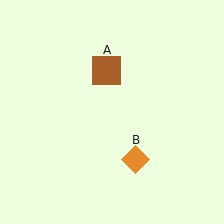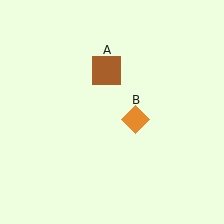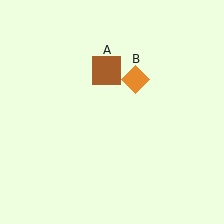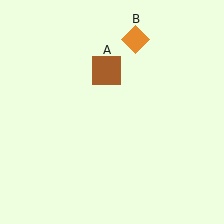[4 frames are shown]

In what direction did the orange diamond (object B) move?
The orange diamond (object B) moved up.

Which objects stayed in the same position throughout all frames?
Brown square (object A) remained stationary.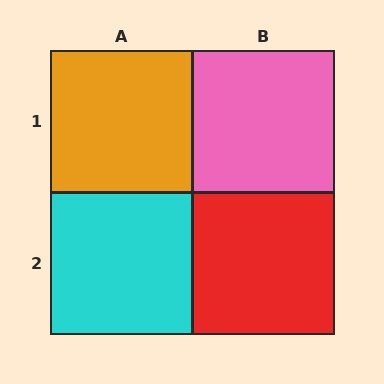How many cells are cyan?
1 cell is cyan.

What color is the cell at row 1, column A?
Orange.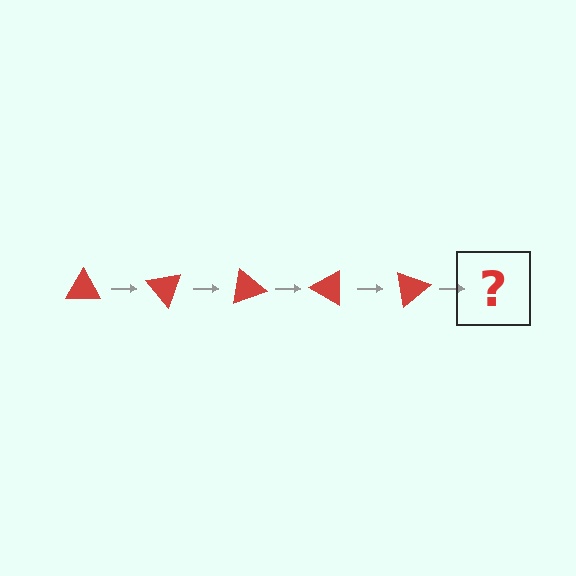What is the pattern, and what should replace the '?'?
The pattern is that the triangle rotates 50 degrees each step. The '?' should be a red triangle rotated 250 degrees.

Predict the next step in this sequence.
The next step is a red triangle rotated 250 degrees.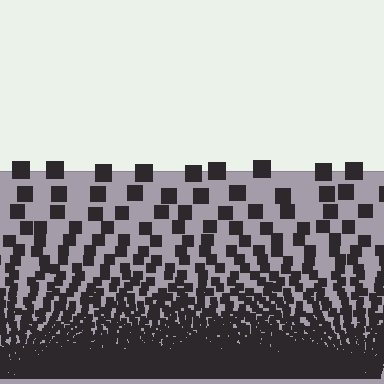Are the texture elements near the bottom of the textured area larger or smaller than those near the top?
Smaller. The gradient is inverted — elements near the bottom are smaller and denser.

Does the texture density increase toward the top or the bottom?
Density increases toward the bottom.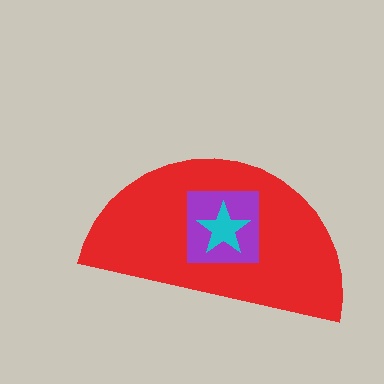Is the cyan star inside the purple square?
Yes.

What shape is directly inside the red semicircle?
The purple square.